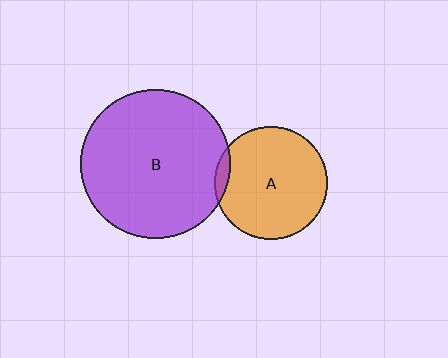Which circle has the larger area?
Circle B (purple).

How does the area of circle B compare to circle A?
Approximately 1.8 times.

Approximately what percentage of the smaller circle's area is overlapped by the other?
Approximately 5%.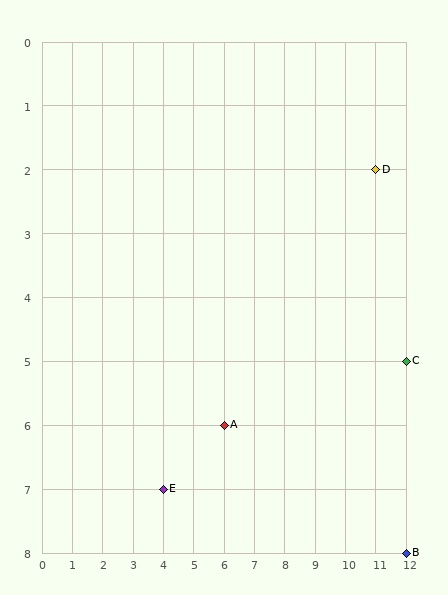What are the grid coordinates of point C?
Point C is at grid coordinates (12, 5).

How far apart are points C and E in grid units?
Points C and E are 8 columns and 2 rows apart (about 8.2 grid units diagonally).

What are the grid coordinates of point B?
Point B is at grid coordinates (12, 8).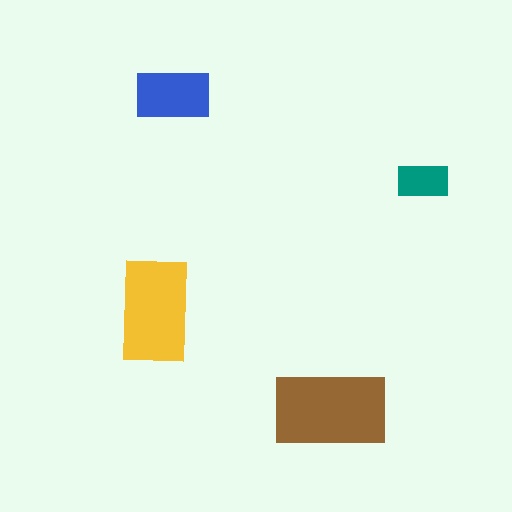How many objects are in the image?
There are 4 objects in the image.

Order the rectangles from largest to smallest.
the brown one, the yellow one, the blue one, the teal one.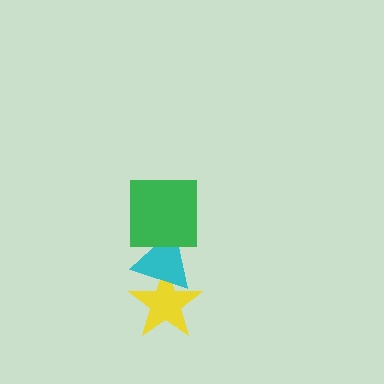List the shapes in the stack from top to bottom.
From top to bottom: the green square, the cyan triangle, the yellow star.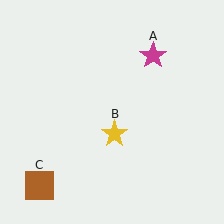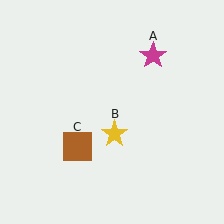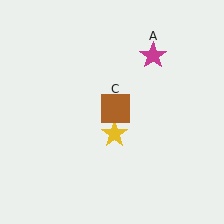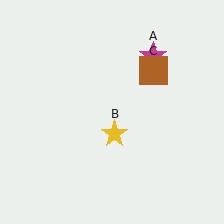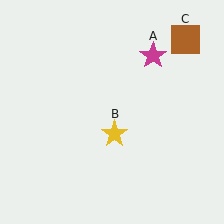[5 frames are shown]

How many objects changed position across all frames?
1 object changed position: brown square (object C).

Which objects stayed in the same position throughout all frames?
Magenta star (object A) and yellow star (object B) remained stationary.